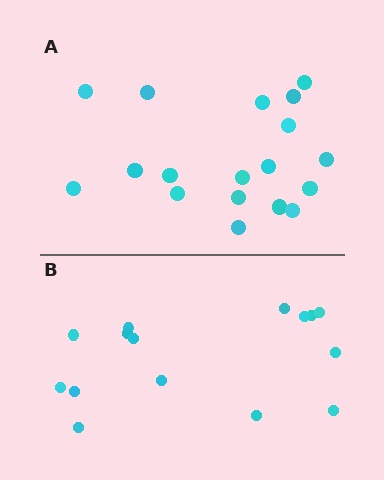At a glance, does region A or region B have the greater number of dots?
Region A (the top region) has more dots.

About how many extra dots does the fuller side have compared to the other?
Region A has just a few more — roughly 2 or 3 more dots than region B.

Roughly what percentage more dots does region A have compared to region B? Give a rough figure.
About 20% more.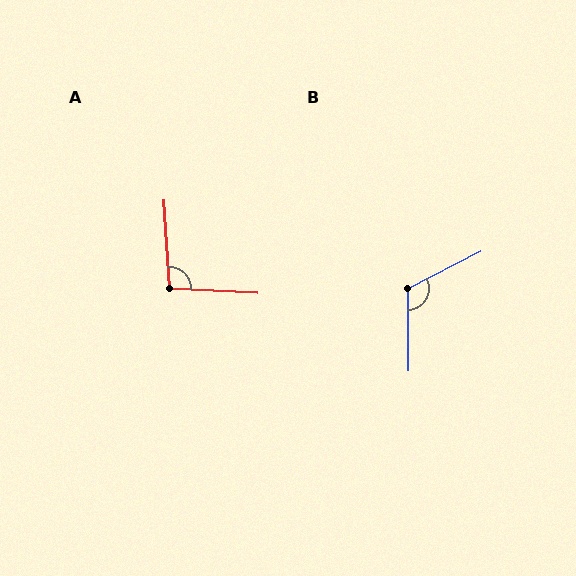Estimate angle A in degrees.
Approximately 96 degrees.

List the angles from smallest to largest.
A (96°), B (117°).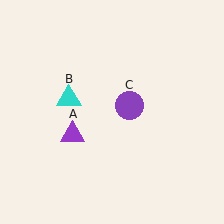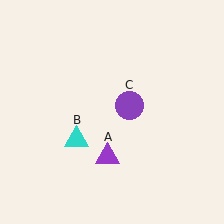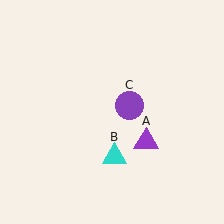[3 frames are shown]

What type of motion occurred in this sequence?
The purple triangle (object A), cyan triangle (object B) rotated counterclockwise around the center of the scene.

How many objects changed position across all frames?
2 objects changed position: purple triangle (object A), cyan triangle (object B).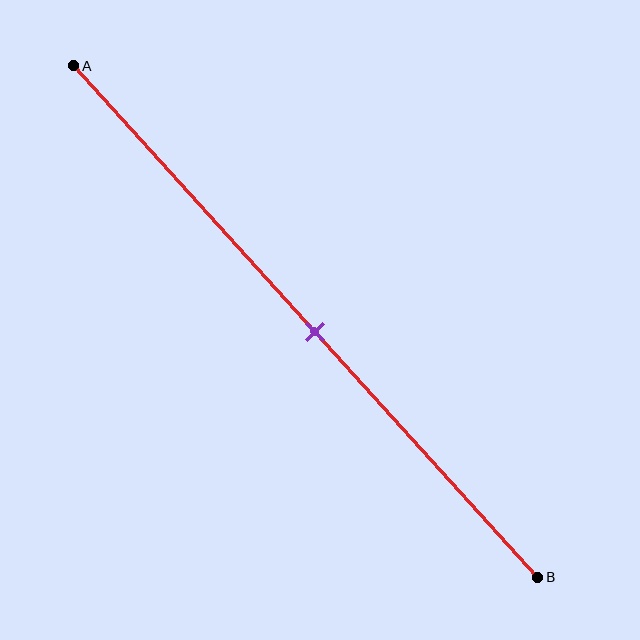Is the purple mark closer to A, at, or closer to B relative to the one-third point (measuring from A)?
The purple mark is closer to point B than the one-third point of segment AB.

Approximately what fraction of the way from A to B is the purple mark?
The purple mark is approximately 50% of the way from A to B.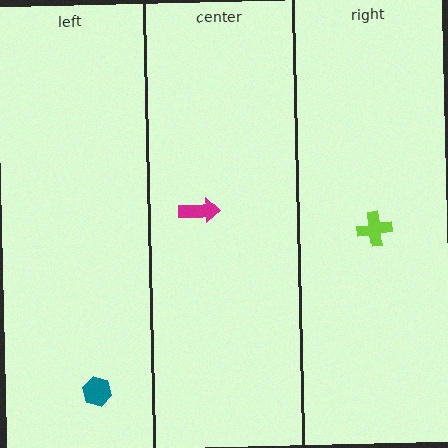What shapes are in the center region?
The magenta arrow.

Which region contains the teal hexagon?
The left region.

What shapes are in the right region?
The lime cross.